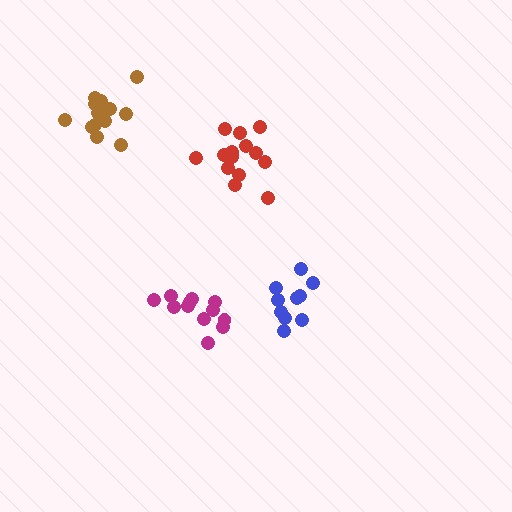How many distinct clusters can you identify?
There are 4 distinct clusters.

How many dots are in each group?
Group 1: 10 dots, Group 2: 12 dots, Group 3: 13 dots, Group 4: 15 dots (50 total).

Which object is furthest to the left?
The brown cluster is leftmost.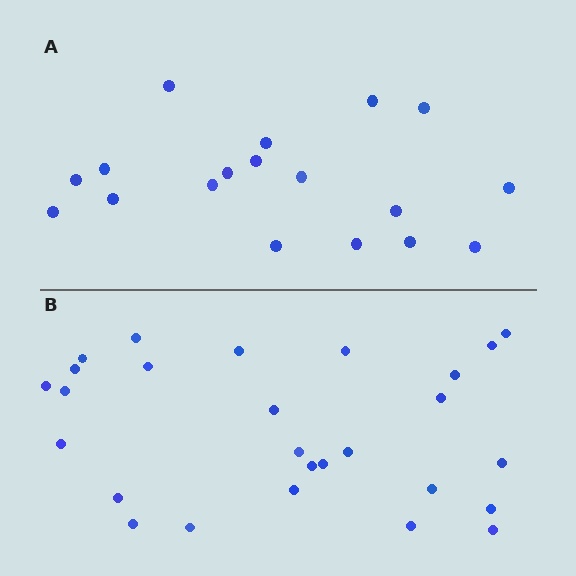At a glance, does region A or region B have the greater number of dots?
Region B (the bottom region) has more dots.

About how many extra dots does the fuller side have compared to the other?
Region B has roughly 8 or so more dots than region A.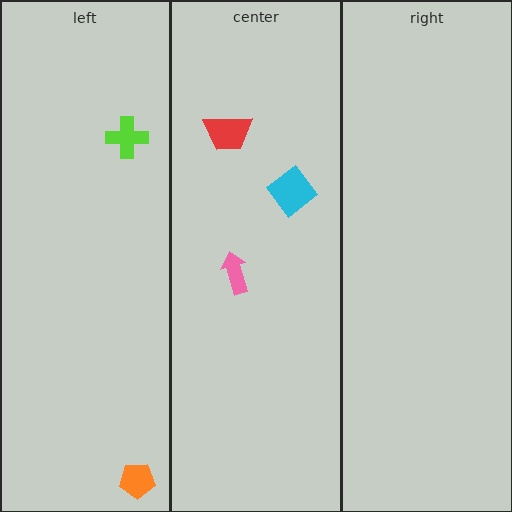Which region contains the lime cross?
The left region.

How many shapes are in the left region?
2.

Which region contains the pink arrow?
The center region.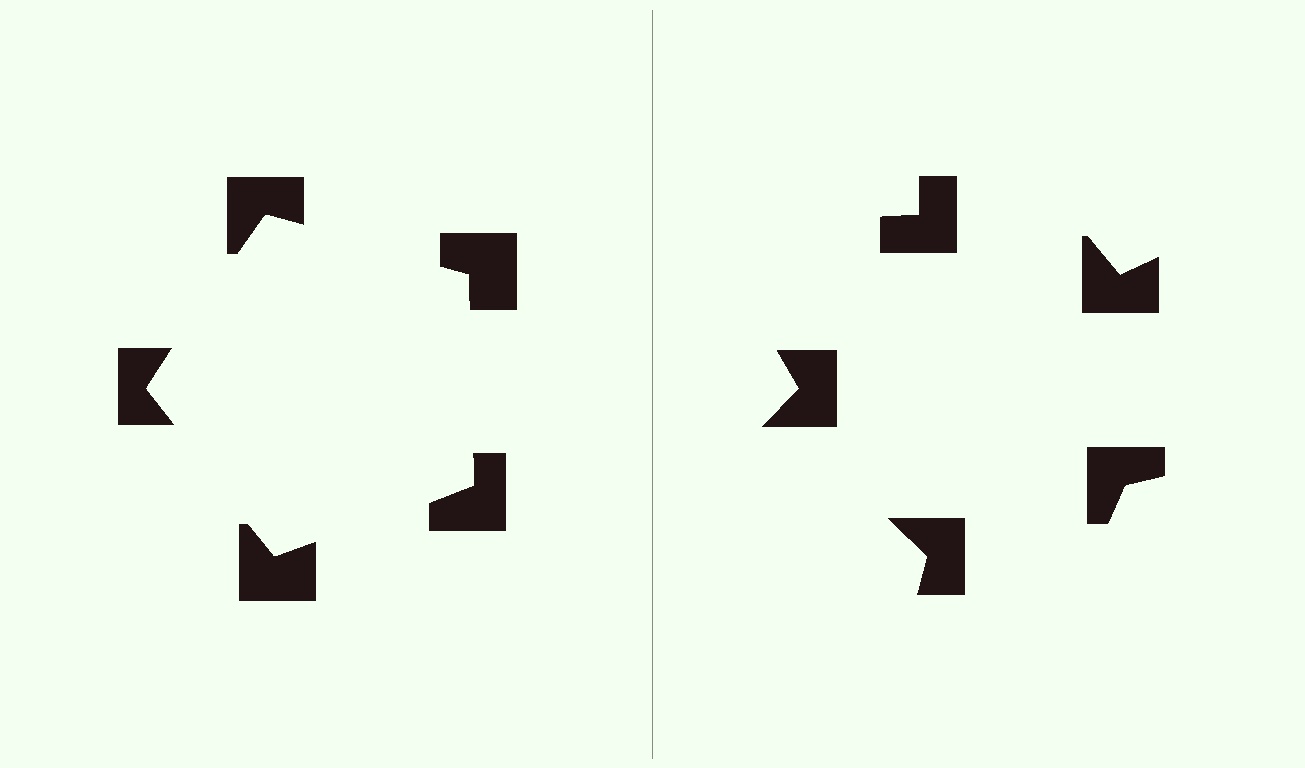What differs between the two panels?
The notched squares are positioned identically on both sides; only the wedge orientations differ. On the left they align to a pentagon; on the right they are misaligned.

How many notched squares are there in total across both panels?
10 — 5 on each side.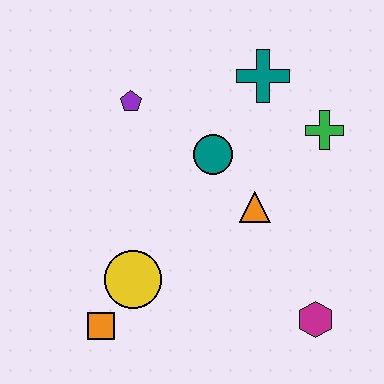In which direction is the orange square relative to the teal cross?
The orange square is below the teal cross.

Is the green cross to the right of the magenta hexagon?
Yes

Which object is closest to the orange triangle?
The teal circle is closest to the orange triangle.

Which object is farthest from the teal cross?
The orange square is farthest from the teal cross.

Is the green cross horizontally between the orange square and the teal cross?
No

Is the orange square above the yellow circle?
No